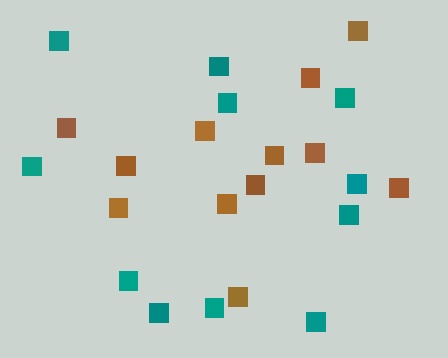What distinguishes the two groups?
There are 2 groups: one group of teal squares (11) and one group of brown squares (12).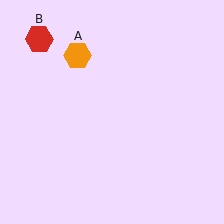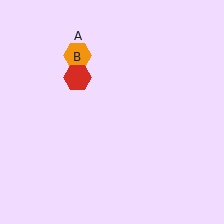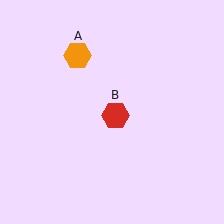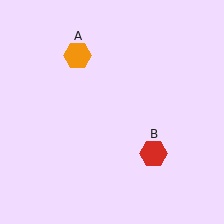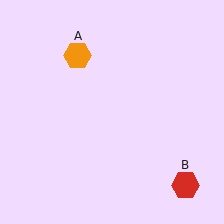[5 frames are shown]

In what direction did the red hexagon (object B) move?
The red hexagon (object B) moved down and to the right.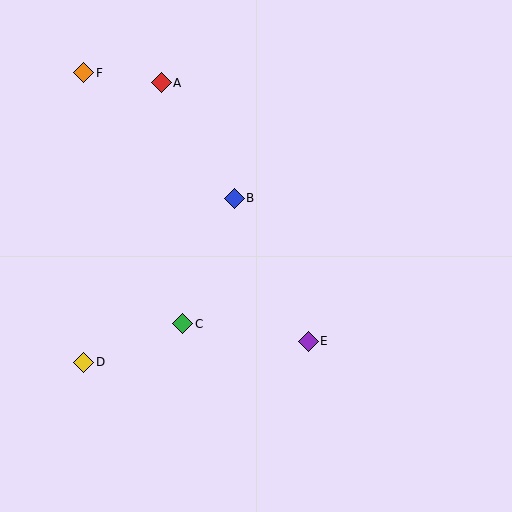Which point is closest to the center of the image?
Point B at (234, 198) is closest to the center.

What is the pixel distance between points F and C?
The distance between F and C is 270 pixels.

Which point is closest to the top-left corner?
Point F is closest to the top-left corner.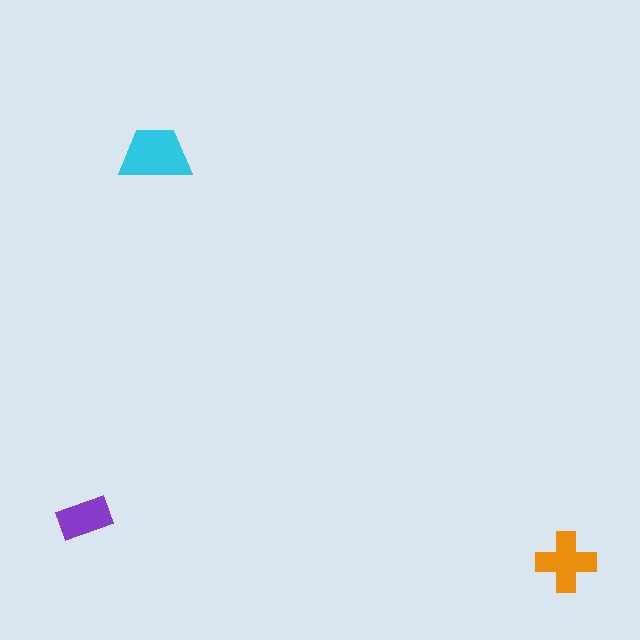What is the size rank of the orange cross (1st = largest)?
2nd.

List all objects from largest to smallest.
The cyan trapezoid, the orange cross, the purple rectangle.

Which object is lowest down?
The orange cross is bottommost.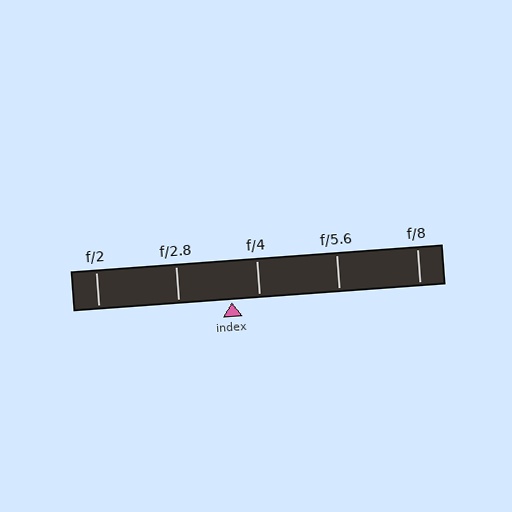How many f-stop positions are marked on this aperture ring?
There are 5 f-stop positions marked.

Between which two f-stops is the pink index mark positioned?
The index mark is between f/2.8 and f/4.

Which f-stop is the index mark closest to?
The index mark is closest to f/4.